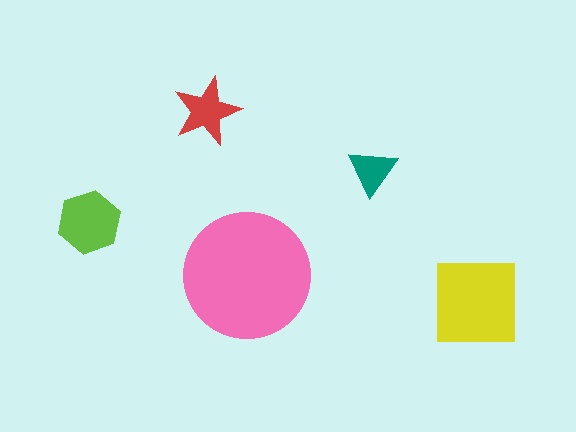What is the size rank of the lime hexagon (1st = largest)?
3rd.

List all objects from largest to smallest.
The pink circle, the yellow square, the lime hexagon, the red star, the teal triangle.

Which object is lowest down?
The yellow square is bottommost.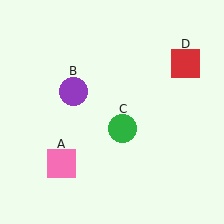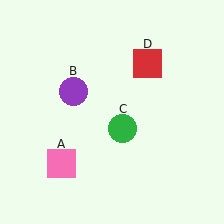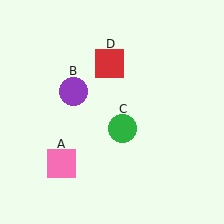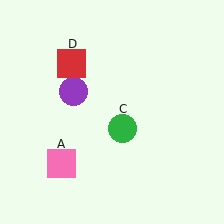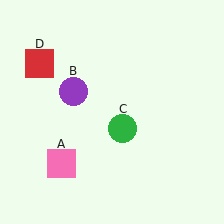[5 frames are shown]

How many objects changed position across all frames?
1 object changed position: red square (object D).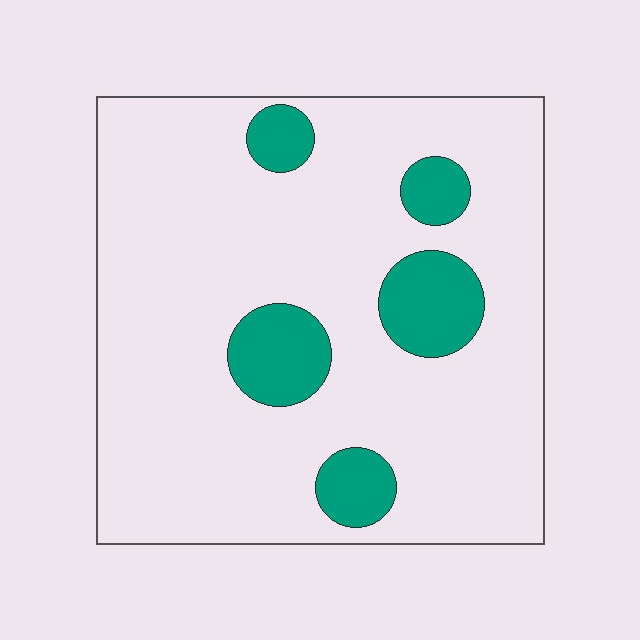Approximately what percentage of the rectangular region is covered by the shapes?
Approximately 15%.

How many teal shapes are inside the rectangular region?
5.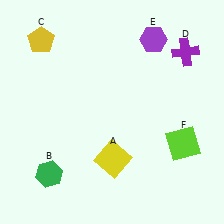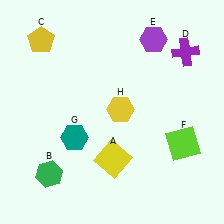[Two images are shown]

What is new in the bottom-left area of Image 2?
A teal hexagon (G) was added in the bottom-left area of Image 2.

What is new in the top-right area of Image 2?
A yellow hexagon (H) was added in the top-right area of Image 2.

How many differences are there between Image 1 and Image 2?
There are 2 differences between the two images.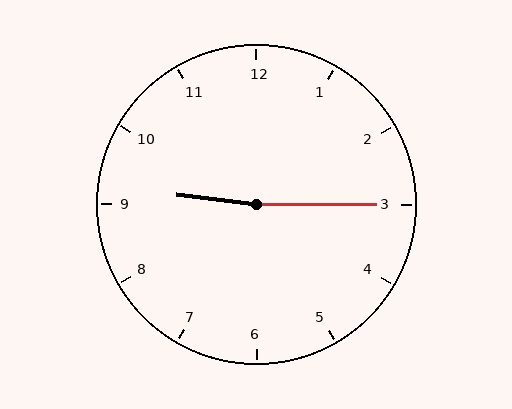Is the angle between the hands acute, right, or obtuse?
It is obtuse.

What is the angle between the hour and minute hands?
Approximately 172 degrees.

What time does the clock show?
9:15.